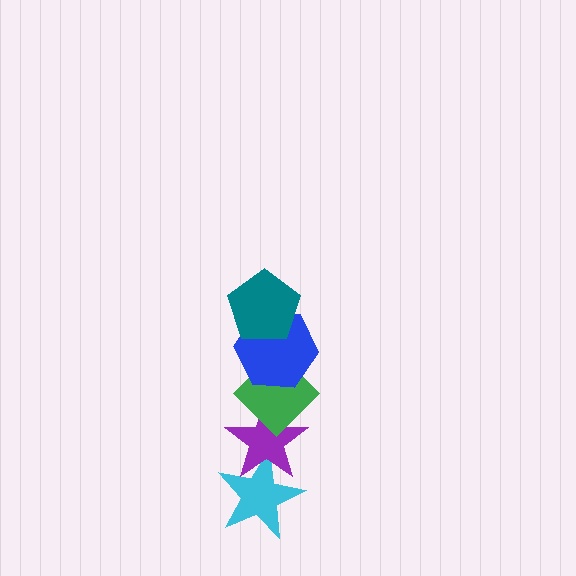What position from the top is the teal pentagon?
The teal pentagon is 1st from the top.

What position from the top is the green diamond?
The green diamond is 3rd from the top.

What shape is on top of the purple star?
The green diamond is on top of the purple star.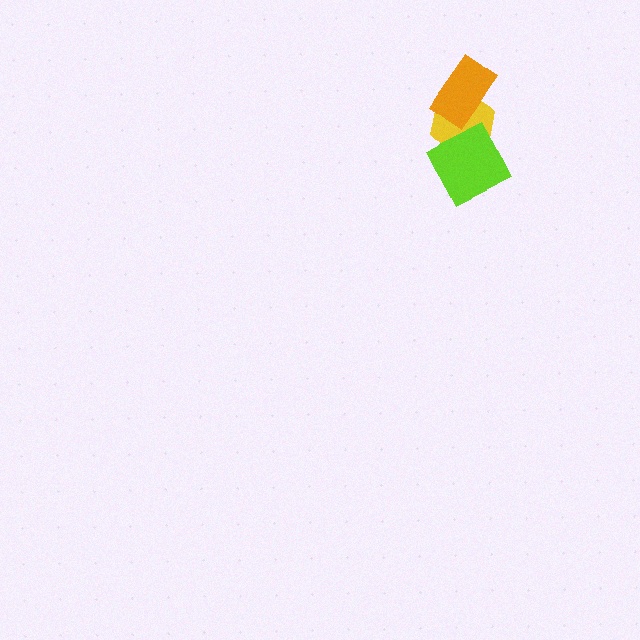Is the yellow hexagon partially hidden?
Yes, it is partially covered by another shape.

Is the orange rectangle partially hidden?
No, no other shape covers it.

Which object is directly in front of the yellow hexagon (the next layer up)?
The orange rectangle is directly in front of the yellow hexagon.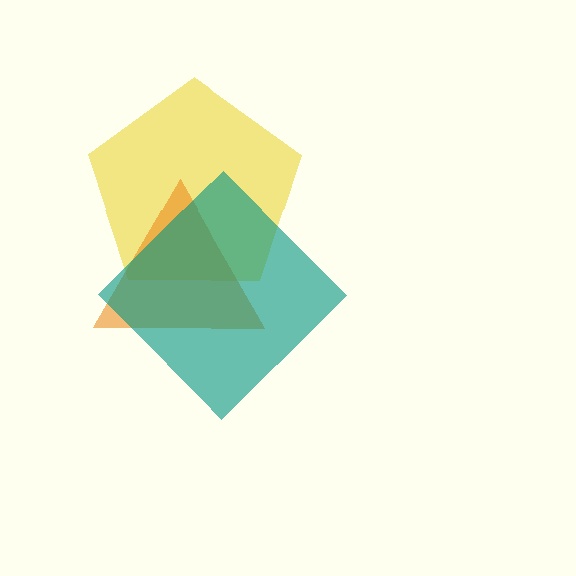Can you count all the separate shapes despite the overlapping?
Yes, there are 3 separate shapes.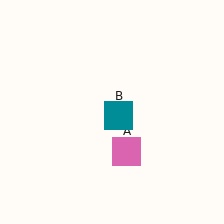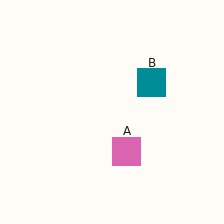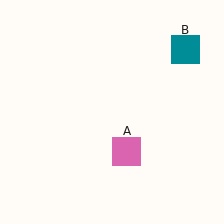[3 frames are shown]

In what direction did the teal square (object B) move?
The teal square (object B) moved up and to the right.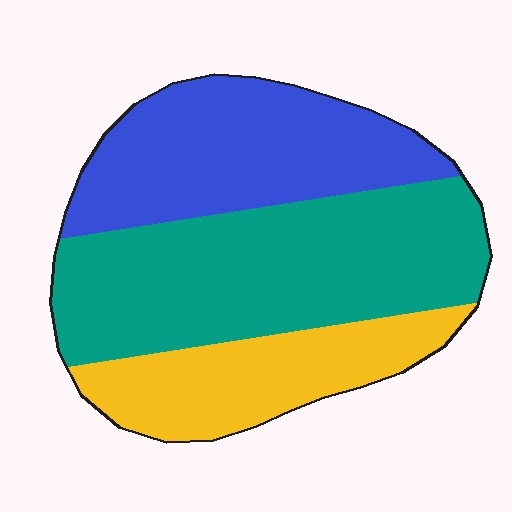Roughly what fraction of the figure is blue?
Blue takes up about one third (1/3) of the figure.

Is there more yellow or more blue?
Blue.